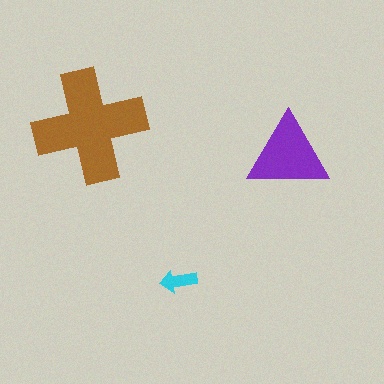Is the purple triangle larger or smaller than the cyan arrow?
Larger.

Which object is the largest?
The brown cross.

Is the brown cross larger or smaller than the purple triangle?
Larger.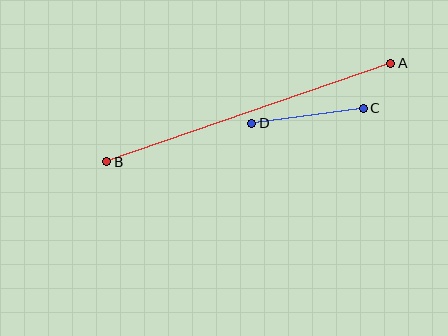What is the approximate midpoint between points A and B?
The midpoint is at approximately (249, 113) pixels.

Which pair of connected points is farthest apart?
Points A and B are farthest apart.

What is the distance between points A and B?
The distance is approximately 301 pixels.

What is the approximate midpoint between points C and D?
The midpoint is at approximately (307, 116) pixels.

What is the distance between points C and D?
The distance is approximately 113 pixels.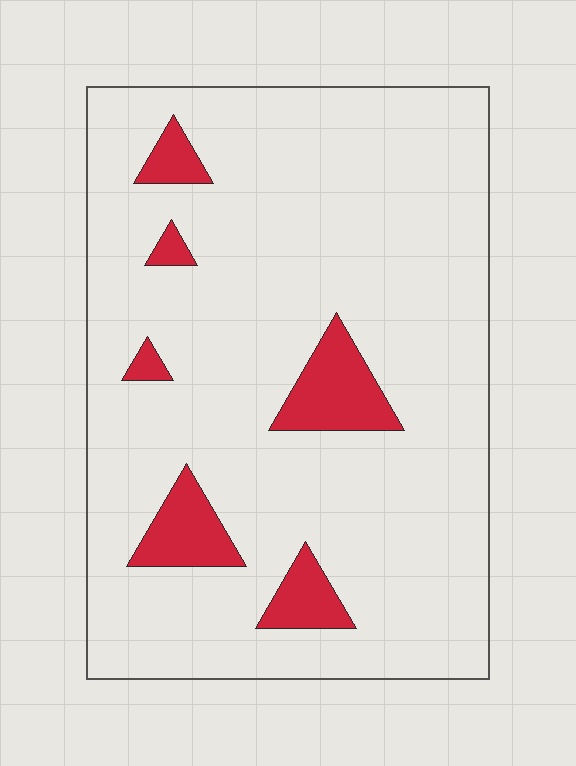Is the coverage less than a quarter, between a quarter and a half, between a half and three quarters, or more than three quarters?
Less than a quarter.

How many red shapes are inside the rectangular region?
6.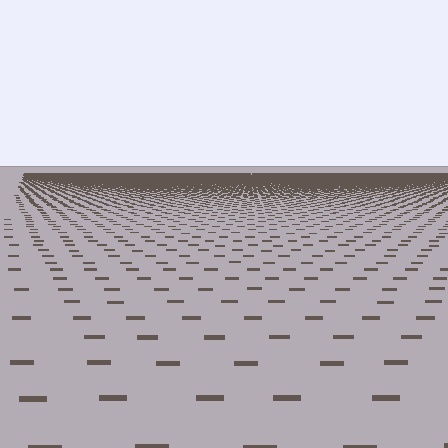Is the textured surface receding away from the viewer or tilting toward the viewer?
The surface is receding away from the viewer. Texture elements get smaller and denser toward the top.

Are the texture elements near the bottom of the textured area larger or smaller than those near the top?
Larger. Near the bottom, elements are closer to the viewer and appear at a bigger on-screen size.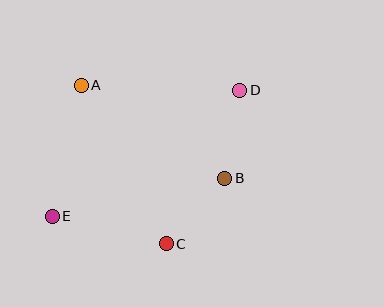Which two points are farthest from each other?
Points D and E are farthest from each other.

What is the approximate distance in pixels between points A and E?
The distance between A and E is approximately 134 pixels.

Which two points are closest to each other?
Points B and C are closest to each other.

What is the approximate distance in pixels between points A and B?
The distance between A and B is approximately 171 pixels.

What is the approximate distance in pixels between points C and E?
The distance between C and E is approximately 117 pixels.